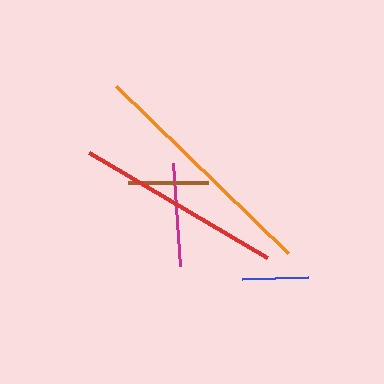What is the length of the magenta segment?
The magenta segment is approximately 103 pixels long.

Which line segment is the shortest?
The blue line is the shortest at approximately 66 pixels.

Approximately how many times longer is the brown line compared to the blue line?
The brown line is approximately 1.2 times the length of the blue line.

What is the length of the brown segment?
The brown segment is approximately 80 pixels long.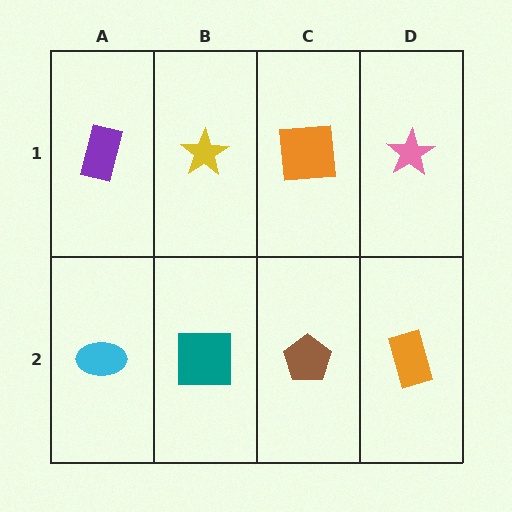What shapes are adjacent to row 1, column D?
An orange rectangle (row 2, column D), an orange square (row 1, column C).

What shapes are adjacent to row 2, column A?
A purple rectangle (row 1, column A), a teal square (row 2, column B).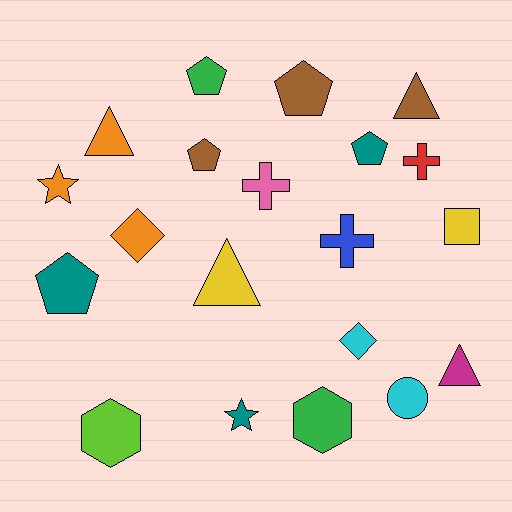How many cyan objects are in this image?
There are 2 cyan objects.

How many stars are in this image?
There are 2 stars.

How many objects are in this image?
There are 20 objects.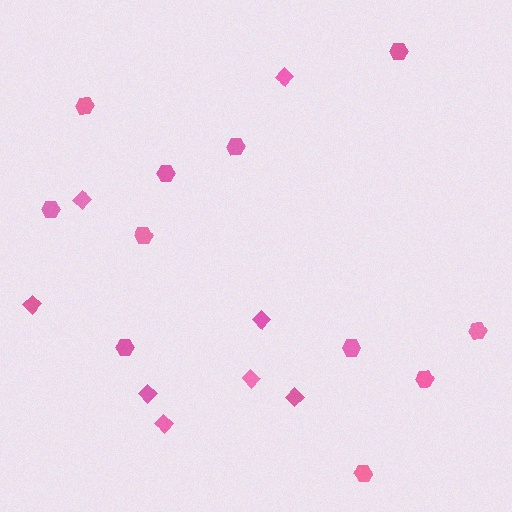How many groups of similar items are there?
There are 2 groups: one group of diamonds (8) and one group of hexagons (11).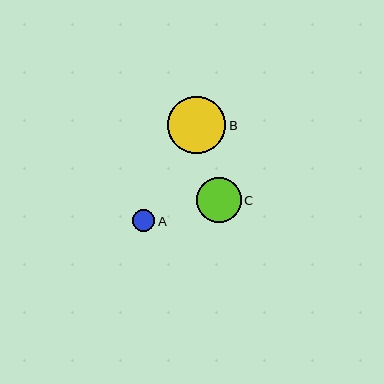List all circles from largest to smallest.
From largest to smallest: B, C, A.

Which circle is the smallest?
Circle A is the smallest with a size of approximately 22 pixels.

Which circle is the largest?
Circle B is the largest with a size of approximately 58 pixels.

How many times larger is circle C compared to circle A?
Circle C is approximately 2.0 times the size of circle A.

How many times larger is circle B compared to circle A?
Circle B is approximately 2.6 times the size of circle A.